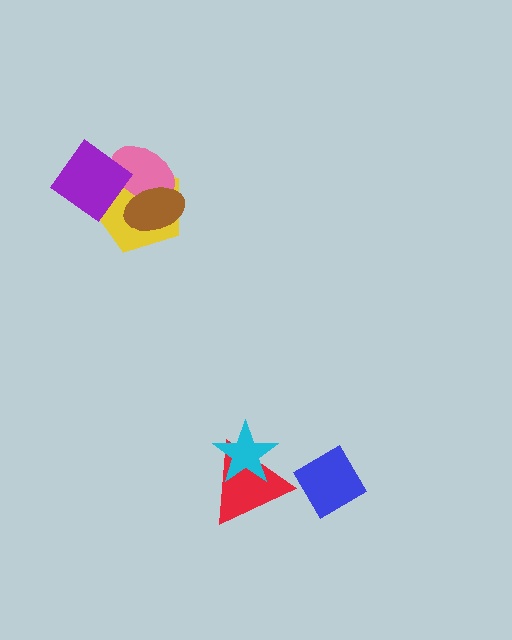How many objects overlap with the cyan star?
1 object overlaps with the cyan star.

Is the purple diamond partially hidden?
No, no other shape covers it.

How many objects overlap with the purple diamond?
2 objects overlap with the purple diamond.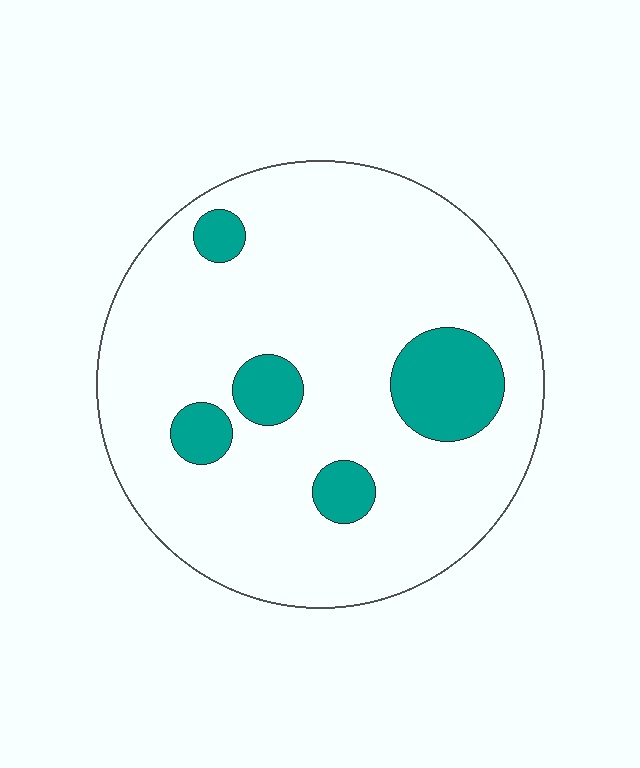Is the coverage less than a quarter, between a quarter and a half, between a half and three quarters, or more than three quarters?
Less than a quarter.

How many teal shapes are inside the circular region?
5.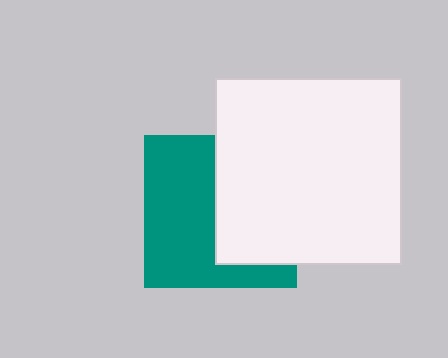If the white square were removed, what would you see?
You would see the complete teal square.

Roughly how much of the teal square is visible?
About half of it is visible (roughly 54%).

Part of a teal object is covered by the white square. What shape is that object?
It is a square.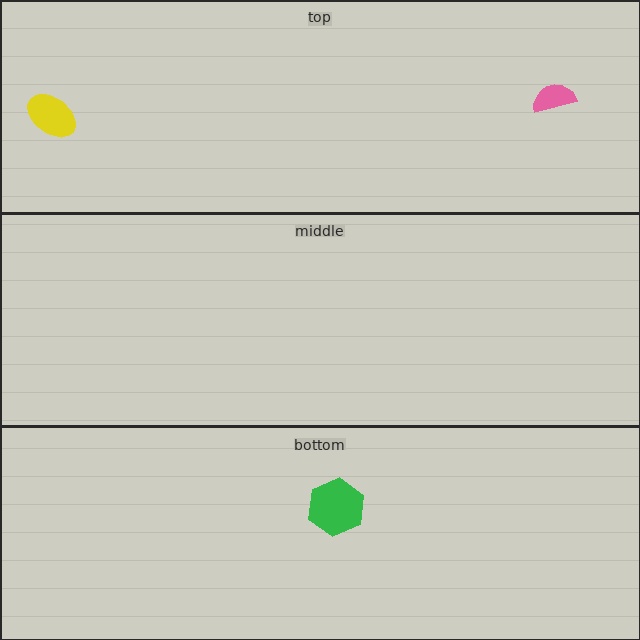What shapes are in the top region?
The pink semicircle, the yellow ellipse.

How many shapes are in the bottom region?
1.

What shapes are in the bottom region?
The green hexagon.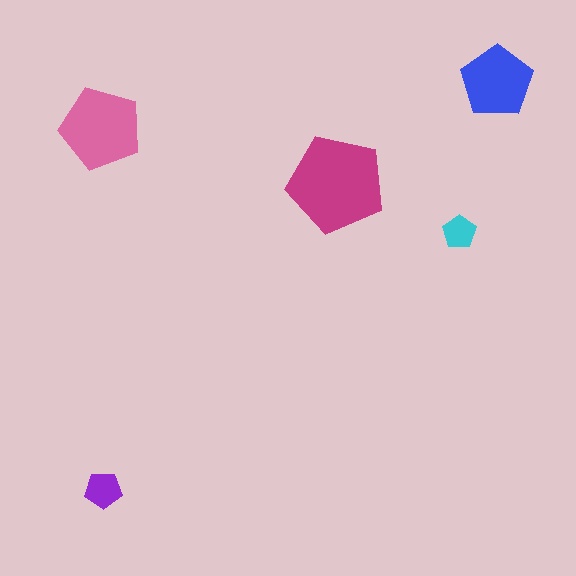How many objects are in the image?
There are 5 objects in the image.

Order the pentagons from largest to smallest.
the magenta one, the pink one, the blue one, the purple one, the cyan one.